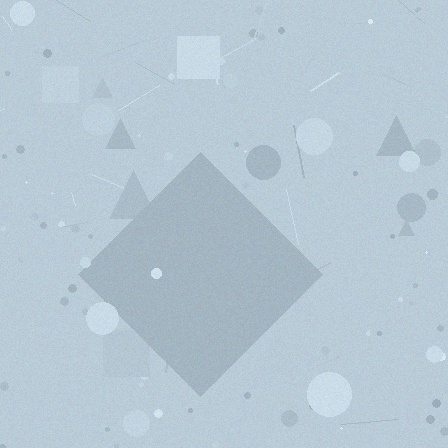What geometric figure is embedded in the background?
A diamond is embedded in the background.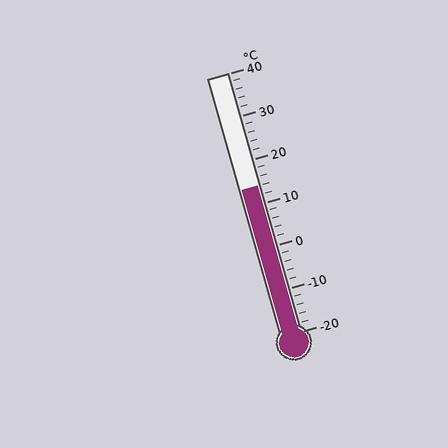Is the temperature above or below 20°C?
The temperature is below 20°C.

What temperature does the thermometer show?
The thermometer shows approximately 14°C.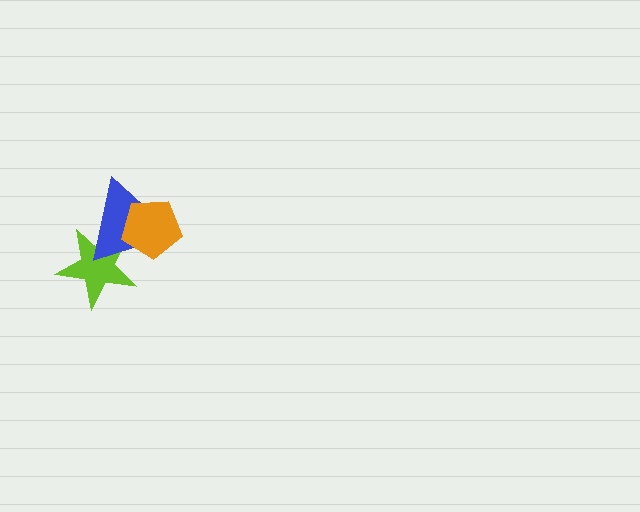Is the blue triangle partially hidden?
Yes, it is partially covered by another shape.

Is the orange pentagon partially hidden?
No, no other shape covers it.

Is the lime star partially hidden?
Yes, it is partially covered by another shape.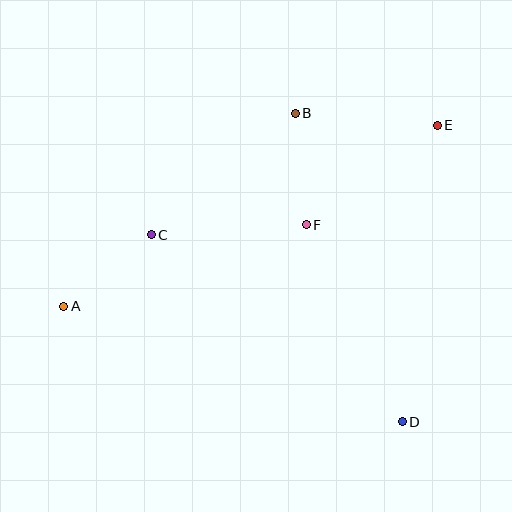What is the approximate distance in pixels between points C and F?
The distance between C and F is approximately 155 pixels.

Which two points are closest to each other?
Points B and F are closest to each other.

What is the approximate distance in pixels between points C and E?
The distance between C and E is approximately 306 pixels.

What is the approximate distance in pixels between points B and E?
The distance between B and E is approximately 142 pixels.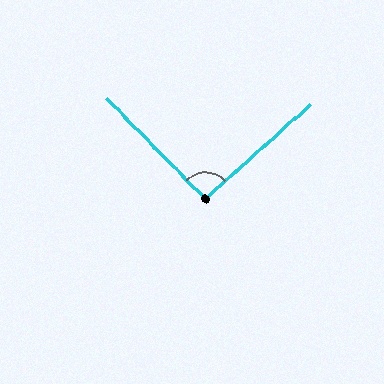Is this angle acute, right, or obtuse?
It is approximately a right angle.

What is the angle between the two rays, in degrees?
Approximately 92 degrees.